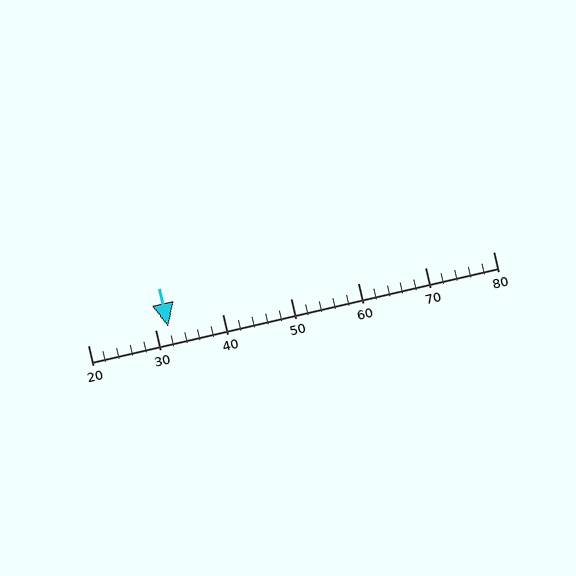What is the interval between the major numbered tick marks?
The major tick marks are spaced 10 units apart.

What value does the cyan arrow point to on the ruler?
The cyan arrow points to approximately 32.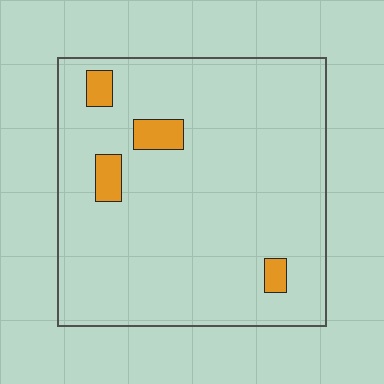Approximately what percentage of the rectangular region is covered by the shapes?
Approximately 5%.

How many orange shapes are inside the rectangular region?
4.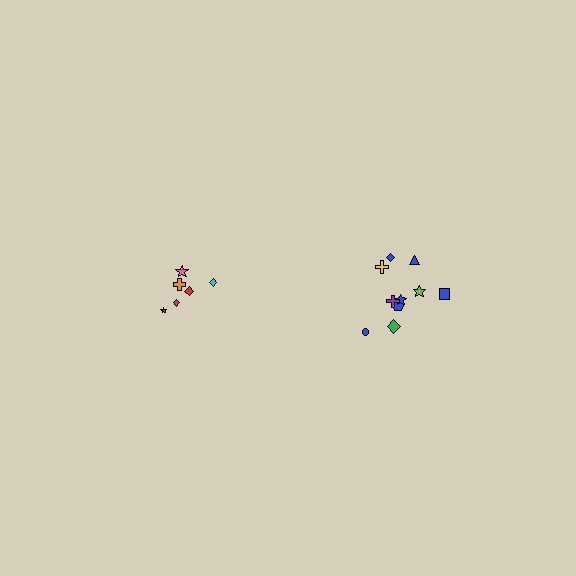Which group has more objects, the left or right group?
The right group.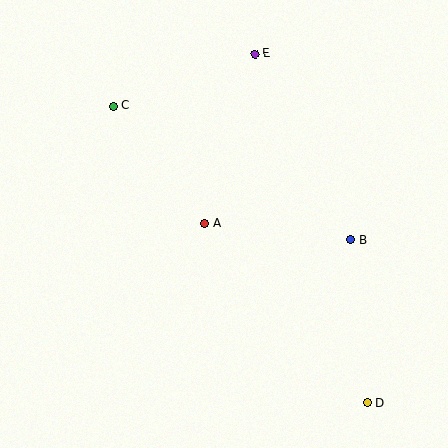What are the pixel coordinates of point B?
Point B is at (351, 240).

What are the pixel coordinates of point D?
Point D is at (367, 403).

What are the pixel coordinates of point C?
Point C is at (113, 106).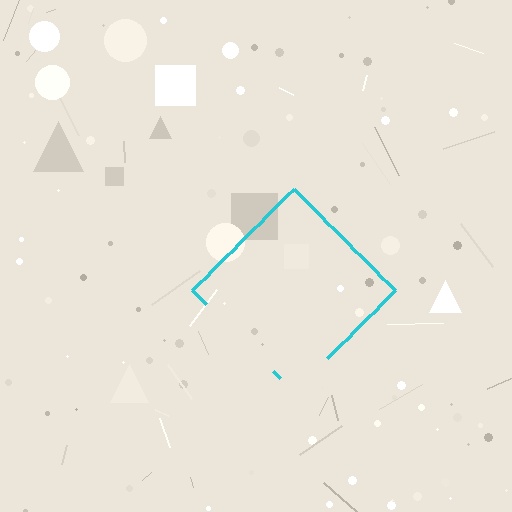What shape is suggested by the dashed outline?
The dashed outline suggests a diamond.